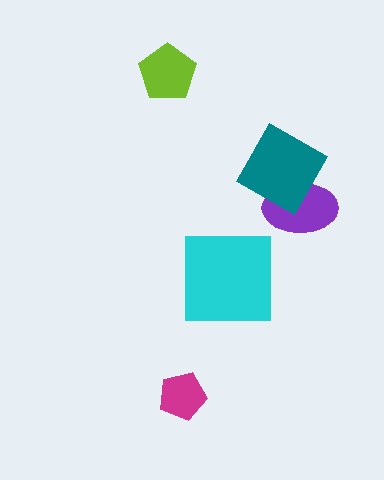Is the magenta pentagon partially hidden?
No, no other shape covers it.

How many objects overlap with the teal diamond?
1 object overlaps with the teal diamond.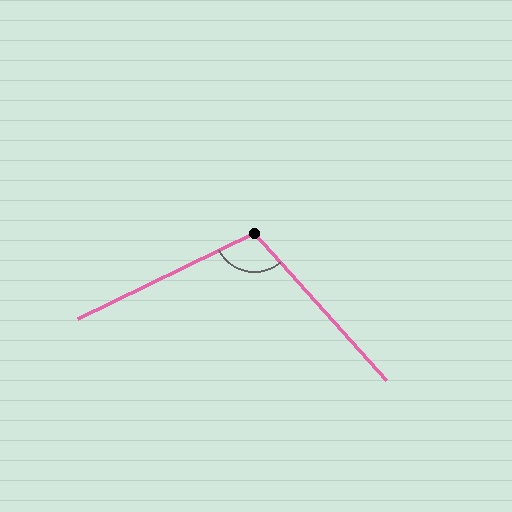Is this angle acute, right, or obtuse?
It is obtuse.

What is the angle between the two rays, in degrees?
Approximately 106 degrees.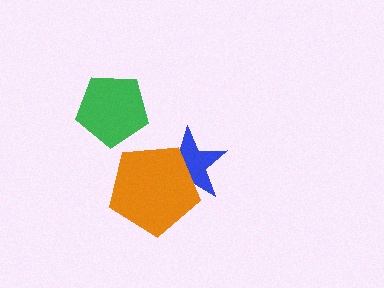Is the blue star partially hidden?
Yes, it is partially covered by another shape.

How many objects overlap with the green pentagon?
0 objects overlap with the green pentagon.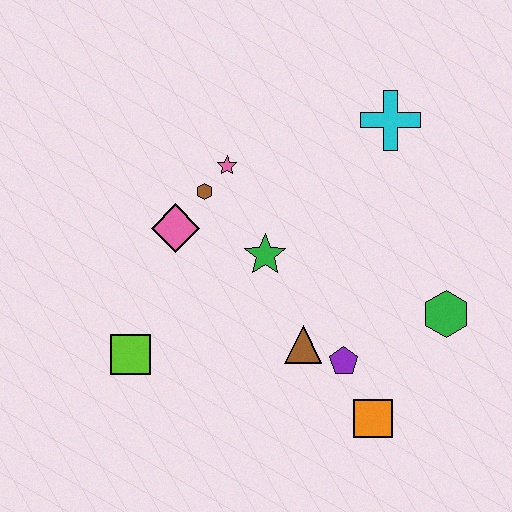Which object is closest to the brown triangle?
The purple pentagon is closest to the brown triangle.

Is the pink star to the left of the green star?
Yes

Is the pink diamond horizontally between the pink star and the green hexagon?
No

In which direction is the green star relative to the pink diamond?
The green star is to the right of the pink diamond.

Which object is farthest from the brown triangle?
The cyan cross is farthest from the brown triangle.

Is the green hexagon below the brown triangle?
No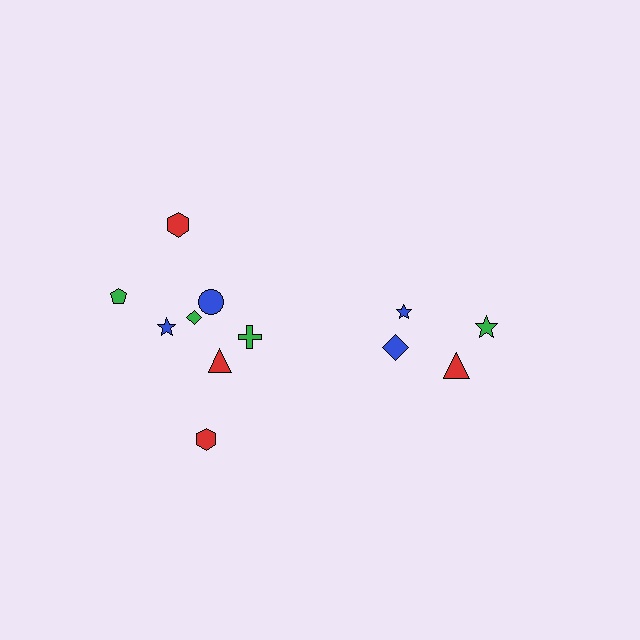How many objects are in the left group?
There are 8 objects.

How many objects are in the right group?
There are 4 objects.